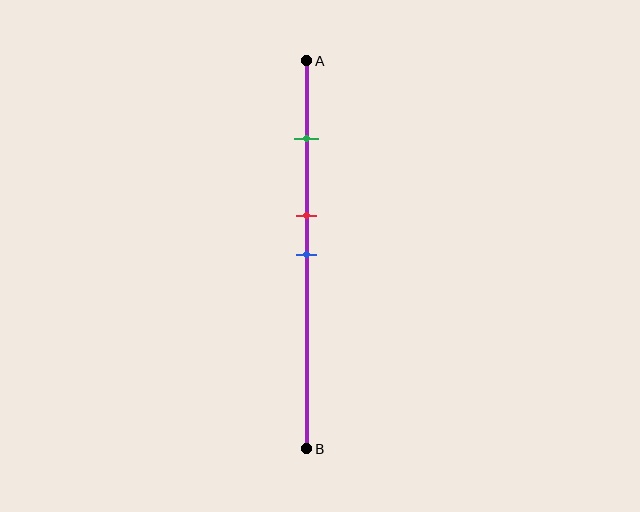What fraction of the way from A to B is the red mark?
The red mark is approximately 40% (0.4) of the way from A to B.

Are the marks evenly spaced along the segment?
No, the marks are not evenly spaced.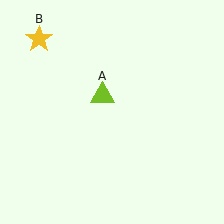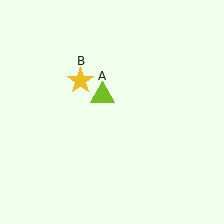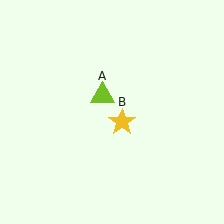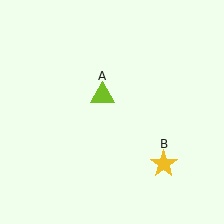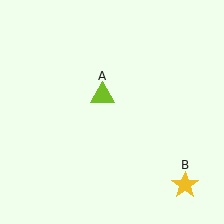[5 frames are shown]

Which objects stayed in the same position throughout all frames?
Lime triangle (object A) remained stationary.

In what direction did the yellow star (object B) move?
The yellow star (object B) moved down and to the right.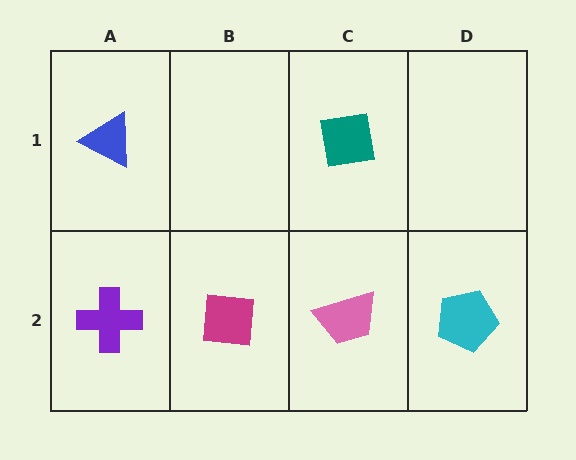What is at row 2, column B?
A magenta square.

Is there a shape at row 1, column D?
No, that cell is empty.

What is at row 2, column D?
A cyan pentagon.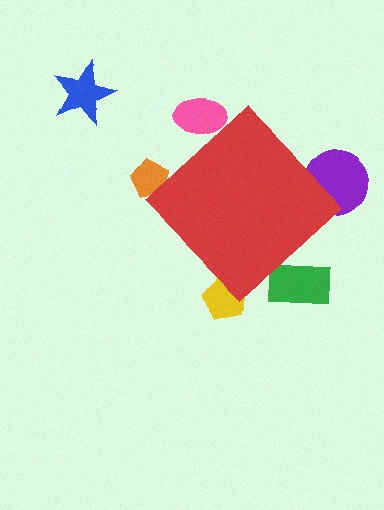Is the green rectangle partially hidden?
Yes, the green rectangle is partially hidden behind the red diamond.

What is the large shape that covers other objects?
A red diamond.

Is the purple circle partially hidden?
Yes, the purple circle is partially hidden behind the red diamond.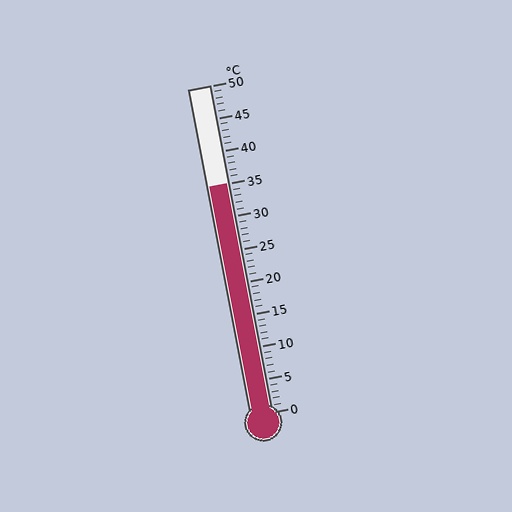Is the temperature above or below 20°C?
The temperature is above 20°C.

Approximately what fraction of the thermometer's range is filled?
The thermometer is filled to approximately 70% of its range.